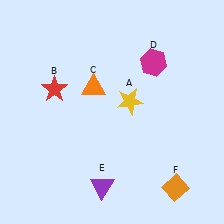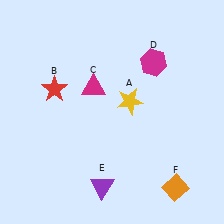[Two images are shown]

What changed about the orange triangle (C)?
In Image 1, C is orange. In Image 2, it changed to magenta.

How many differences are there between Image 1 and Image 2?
There is 1 difference between the two images.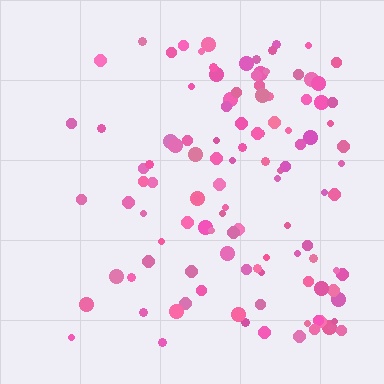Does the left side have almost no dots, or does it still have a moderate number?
Still a moderate number, just noticeably fewer than the right.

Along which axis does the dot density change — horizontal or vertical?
Horizontal.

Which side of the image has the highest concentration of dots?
The right.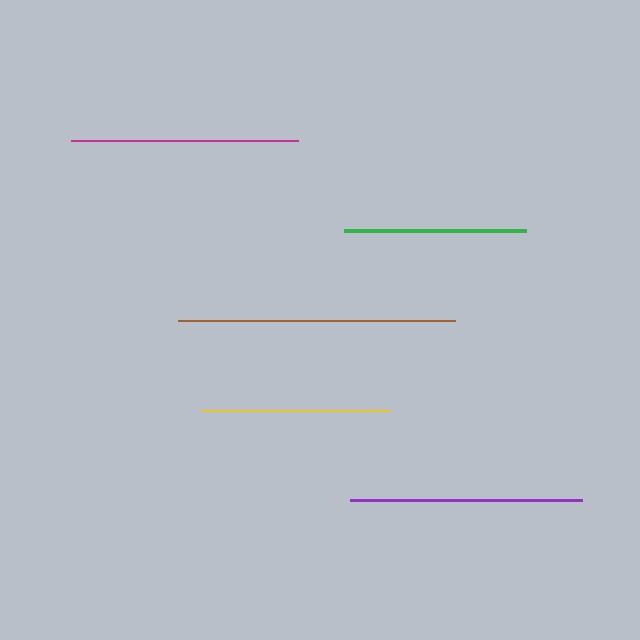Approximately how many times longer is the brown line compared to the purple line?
The brown line is approximately 1.2 times the length of the purple line.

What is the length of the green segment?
The green segment is approximately 182 pixels long.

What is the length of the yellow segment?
The yellow segment is approximately 188 pixels long.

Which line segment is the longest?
The brown line is the longest at approximately 276 pixels.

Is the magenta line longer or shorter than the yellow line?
The magenta line is longer than the yellow line.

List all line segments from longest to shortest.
From longest to shortest: brown, purple, magenta, yellow, green.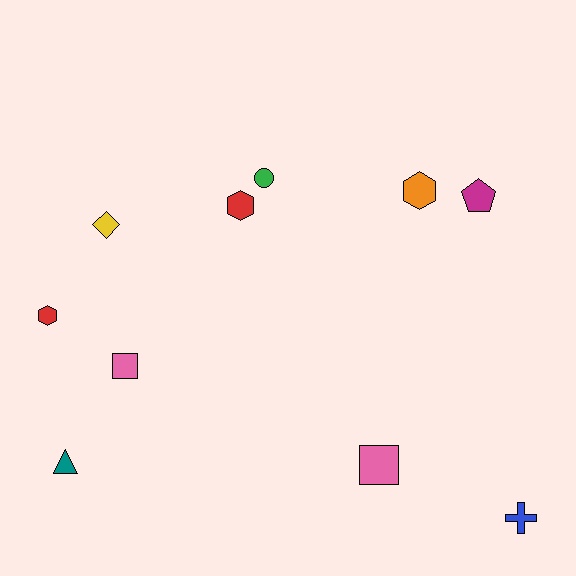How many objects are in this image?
There are 10 objects.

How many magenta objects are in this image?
There is 1 magenta object.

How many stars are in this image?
There are no stars.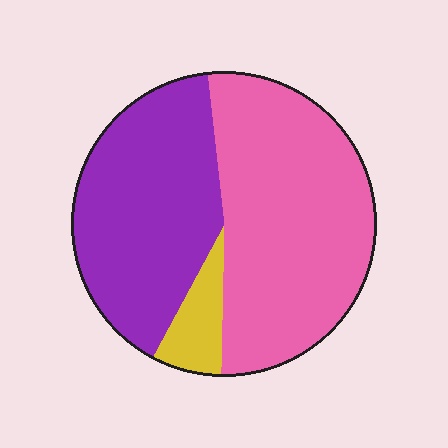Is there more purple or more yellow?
Purple.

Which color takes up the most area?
Pink, at roughly 50%.